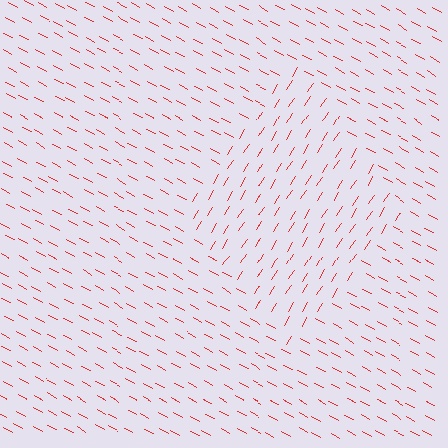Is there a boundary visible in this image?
Yes, there is a texture boundary formed by a change in line orientation.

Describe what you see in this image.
The image is filled with small red line segments. A diamond region in the image has lines oriented differently from the surrounding lines, creating a visible texture boundary.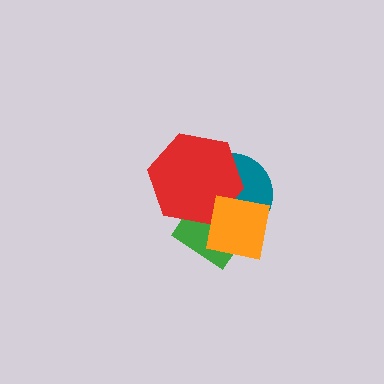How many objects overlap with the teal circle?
3 objects overlap with the teal circle.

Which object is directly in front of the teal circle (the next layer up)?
The green diamond is directly in front of the teal circle.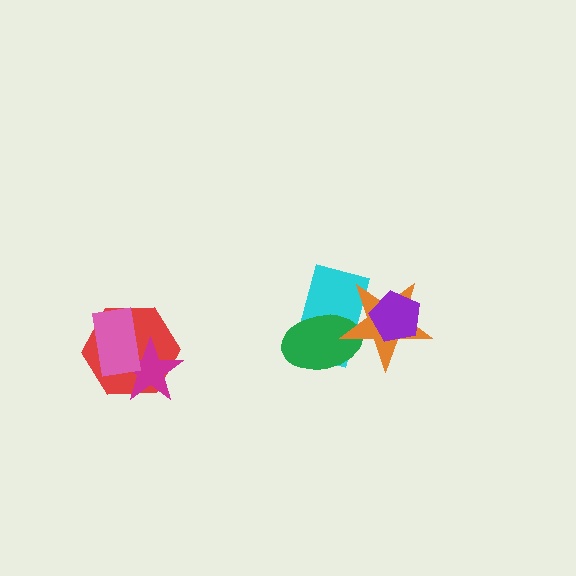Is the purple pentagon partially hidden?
No, no other shape covers it.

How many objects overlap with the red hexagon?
2 objects overlap with the red hexagon.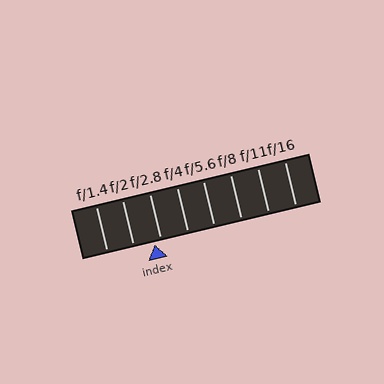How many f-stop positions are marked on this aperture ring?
There are 8 f-stop positions marked.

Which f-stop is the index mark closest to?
The index mark is closest to f/2.8.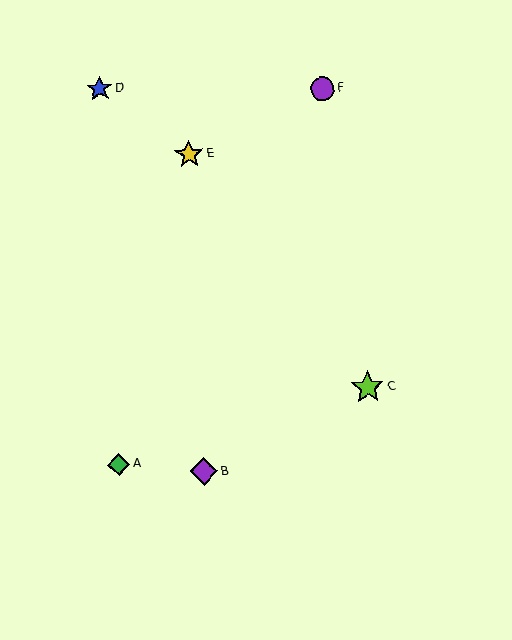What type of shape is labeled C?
Shape C is a lime star.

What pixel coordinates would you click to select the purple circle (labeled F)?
Click at (322, 89) to select the purple circle F.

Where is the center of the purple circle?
The center of the purple circle is at (322, 89).